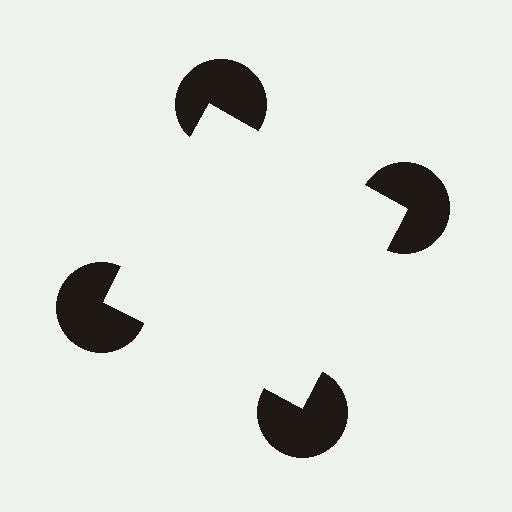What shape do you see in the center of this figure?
An illusory square — its edges are inferred from the aligned wedge cuts in the pac-man discs, not physically drawn.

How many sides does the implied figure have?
4 sides.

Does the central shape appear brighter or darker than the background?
It typically appears slightly brighter than the background, even though no actual brightness change is drawn.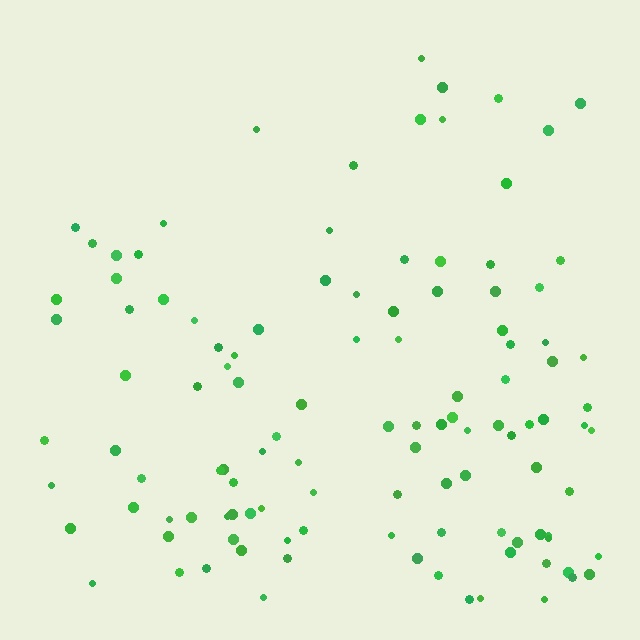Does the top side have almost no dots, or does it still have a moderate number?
Still a moderate number, just noticeably fewer than the bottom.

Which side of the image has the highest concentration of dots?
The bottom.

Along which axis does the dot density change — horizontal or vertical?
Vertical.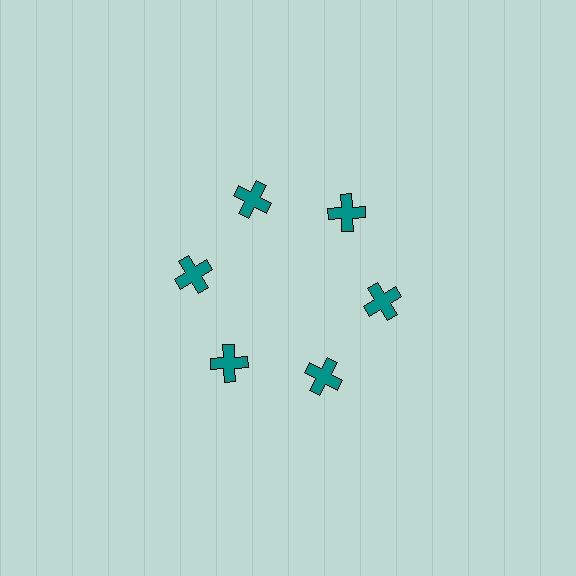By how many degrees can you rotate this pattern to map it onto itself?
The pattern maps onto itself every 60 degrees of rotation.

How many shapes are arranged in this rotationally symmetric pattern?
There are 6 shapes, arranged in 6 groups of 1.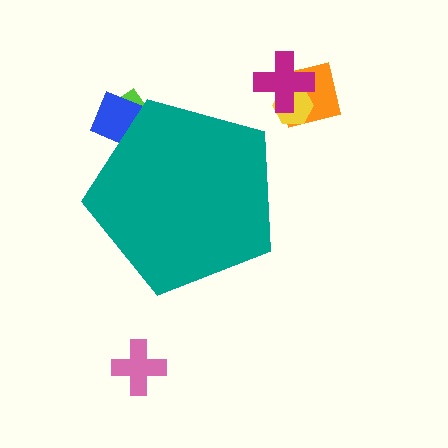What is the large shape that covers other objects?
A teal pentagon.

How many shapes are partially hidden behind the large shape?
2 shapes are partially hidden.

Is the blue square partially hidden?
Yes, the blue square is partially hidden behind the teal pentagon.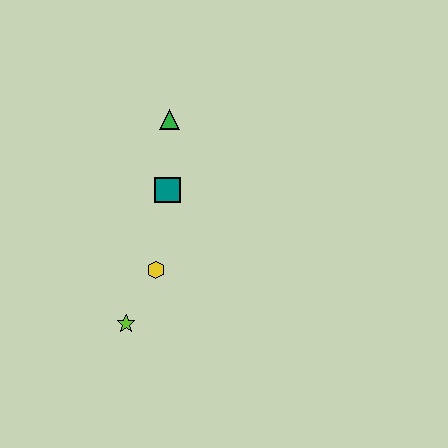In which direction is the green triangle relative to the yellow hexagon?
The green triangle is above the yellow hexagon.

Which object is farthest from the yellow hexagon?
The green triangle is farthest from the yellow hexagon.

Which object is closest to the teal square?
The green triangle is closest to the teal square.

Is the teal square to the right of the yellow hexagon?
Yes